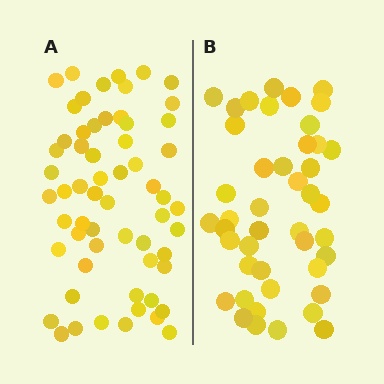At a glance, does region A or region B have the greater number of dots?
Region A (the left region) has more dots.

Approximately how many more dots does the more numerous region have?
Region A has approximately 15 more dots than region B.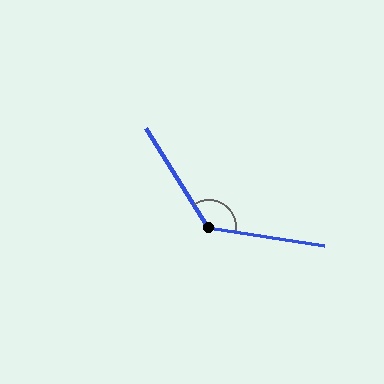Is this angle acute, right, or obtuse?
It is obtuse.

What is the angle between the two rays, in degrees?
Approximately 131 degrees.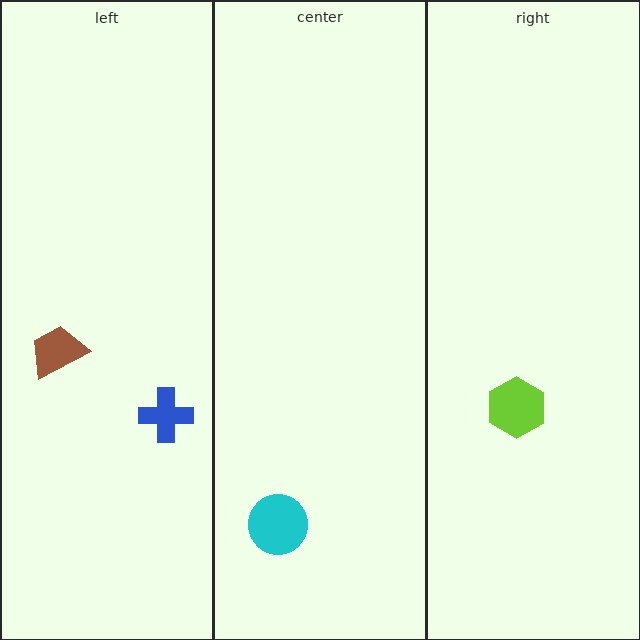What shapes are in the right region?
The lime hexagon.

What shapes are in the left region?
The brown trapezoid, the blue cross.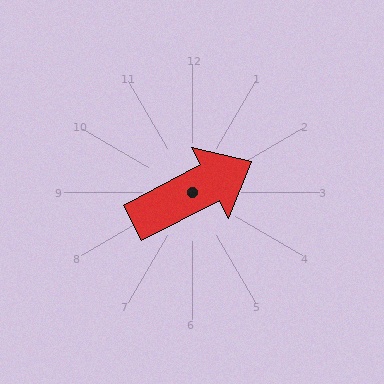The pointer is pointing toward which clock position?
Roughly 2 o'clock.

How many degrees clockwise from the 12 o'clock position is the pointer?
Approximately 62 degrees.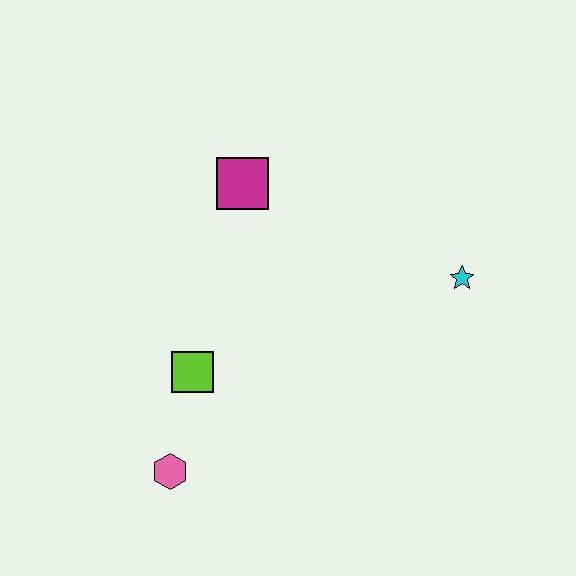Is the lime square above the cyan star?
No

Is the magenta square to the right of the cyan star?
No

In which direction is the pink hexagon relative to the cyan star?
The pink hexagon is to the left of the cyan star.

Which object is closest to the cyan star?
The magenta square is closest to the cyan star.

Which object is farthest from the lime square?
The cyan star is farthest from the lime square.